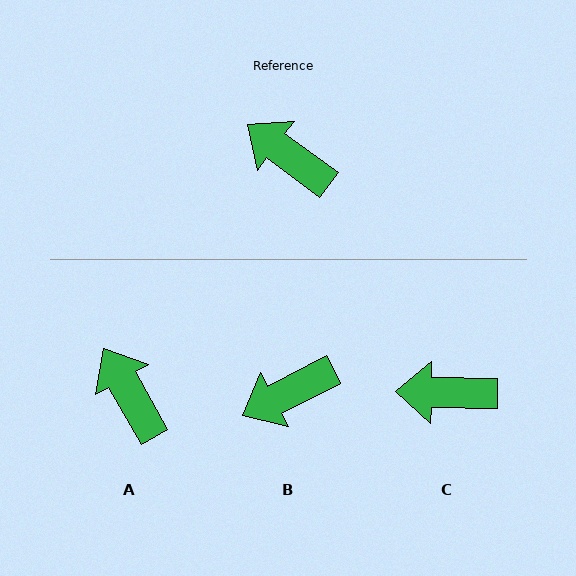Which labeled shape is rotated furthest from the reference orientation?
B, about 64 degrees away.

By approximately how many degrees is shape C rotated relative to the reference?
Approximately 36 degrees counter-clockwise.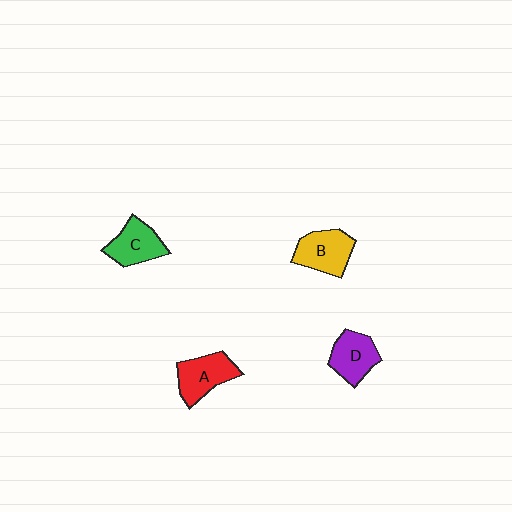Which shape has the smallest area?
Shape D (purple).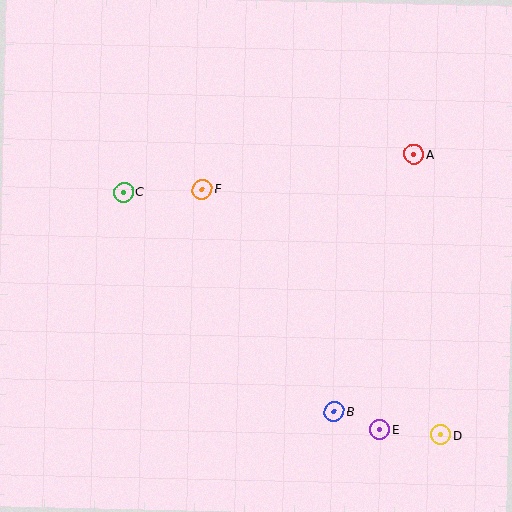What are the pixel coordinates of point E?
Point E is at (380, 430).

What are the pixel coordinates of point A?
Point A is at (414, 154).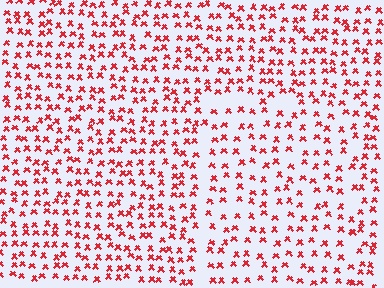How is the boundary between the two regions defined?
The boundary is defined by a change in element density (approximately 1.5x ratio). All elements are the same color, size, and shape.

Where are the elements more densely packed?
The elements are more densely packed outside the rectangle boundary.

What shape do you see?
I see a rectangle.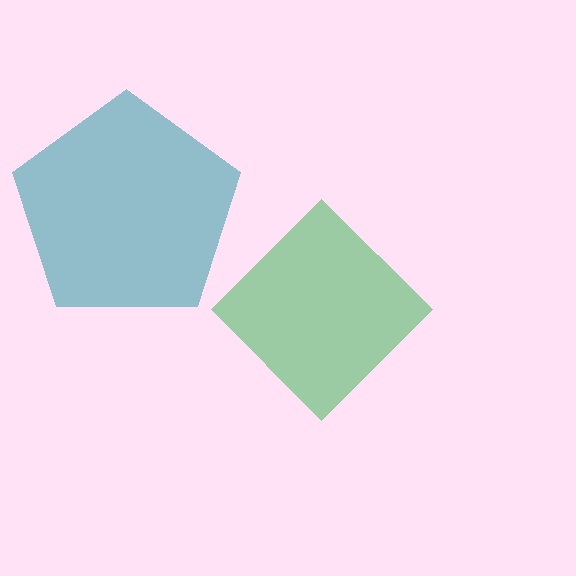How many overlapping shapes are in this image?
There are 2 overlapping shapes in the image.